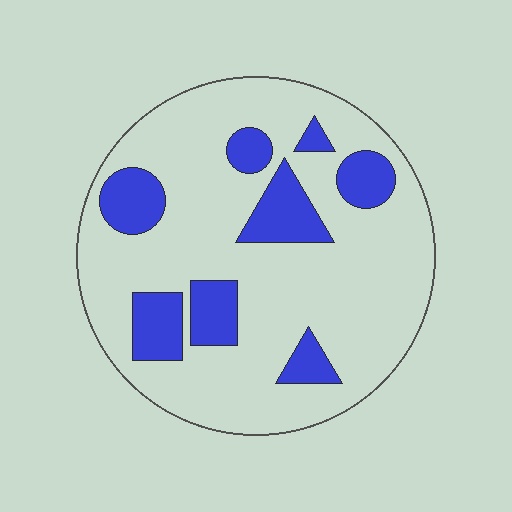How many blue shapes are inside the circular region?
8.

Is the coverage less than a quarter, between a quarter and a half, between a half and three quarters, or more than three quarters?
Less than a quarter.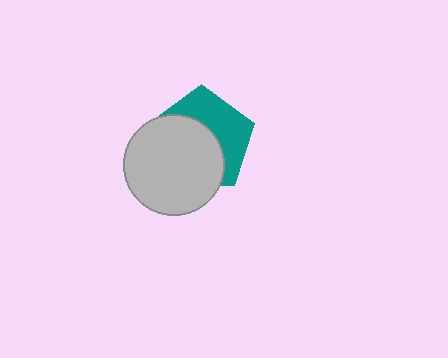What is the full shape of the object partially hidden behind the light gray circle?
The partially hidden object is a teal pentagon.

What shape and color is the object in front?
The object in front is a light gray circle.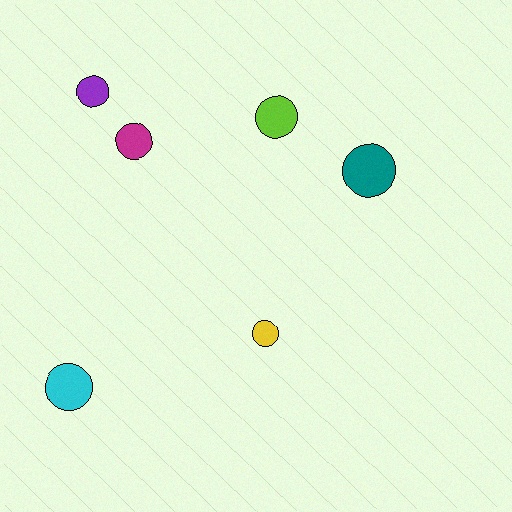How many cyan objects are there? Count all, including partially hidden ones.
There is 1 cyan object.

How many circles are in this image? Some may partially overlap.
There are 6 circles.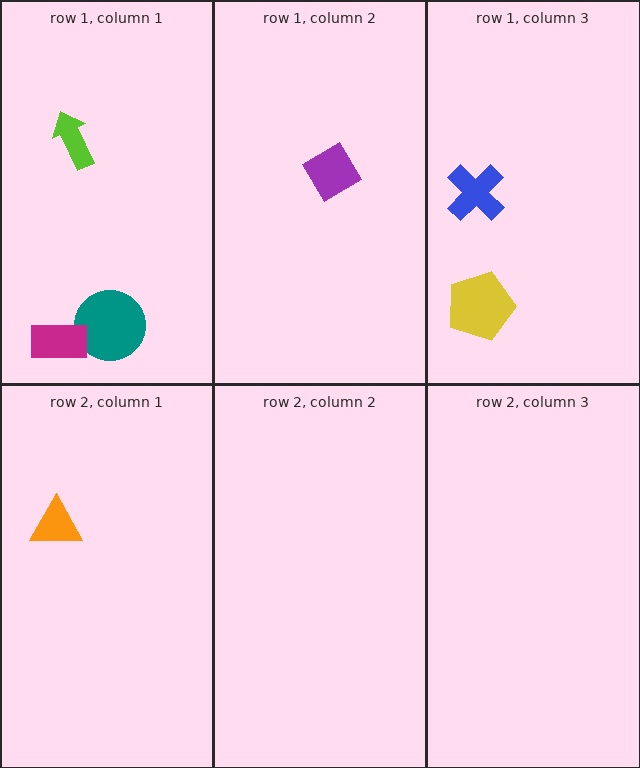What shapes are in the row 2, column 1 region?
The orange triangle.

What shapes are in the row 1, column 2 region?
The purple diamond.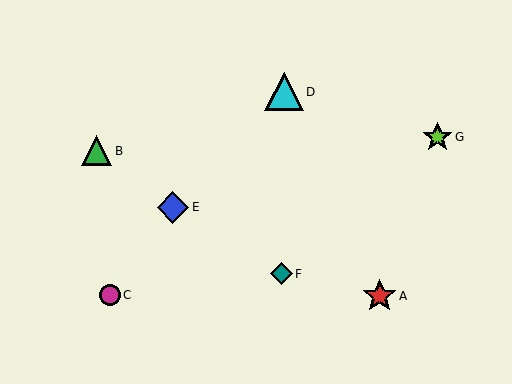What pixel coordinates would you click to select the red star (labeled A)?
Click at (380, 296) to select the red star A.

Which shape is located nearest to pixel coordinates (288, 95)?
The cyan triangle (labeled D) at (284, 92) is nearest to that location.